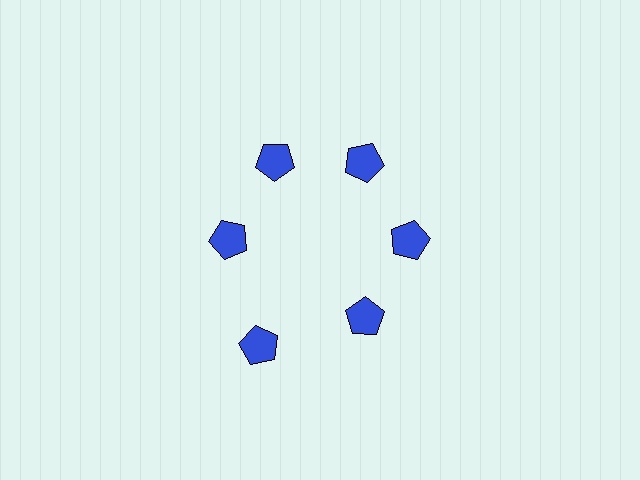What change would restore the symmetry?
The symmetry would be restored by moving it inward, back onto the ring so that all 6 pentagons sit at equal angles and equal distance from the center.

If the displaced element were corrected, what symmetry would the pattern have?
It would have 6-fold rotational symmetry — the pattern would map onto itself every 60 degrees.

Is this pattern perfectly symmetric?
No. The 6 blue pentagons are arranged in a ring, but one element near the 7 o'clock position is pushed outward from the center, breaking the 6-fold rotational symmetry.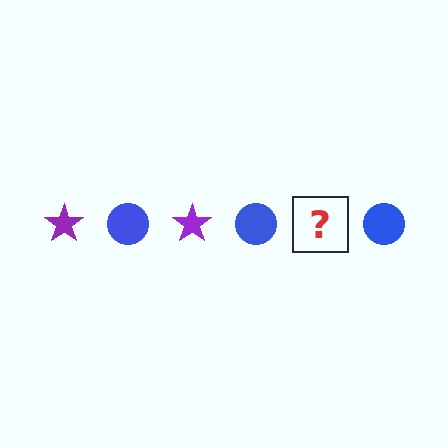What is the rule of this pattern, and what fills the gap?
The rule is that the pattern alternates between purple star and blue circle. The gap should be filled with a purple star.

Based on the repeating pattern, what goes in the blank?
The blank should be a purple star.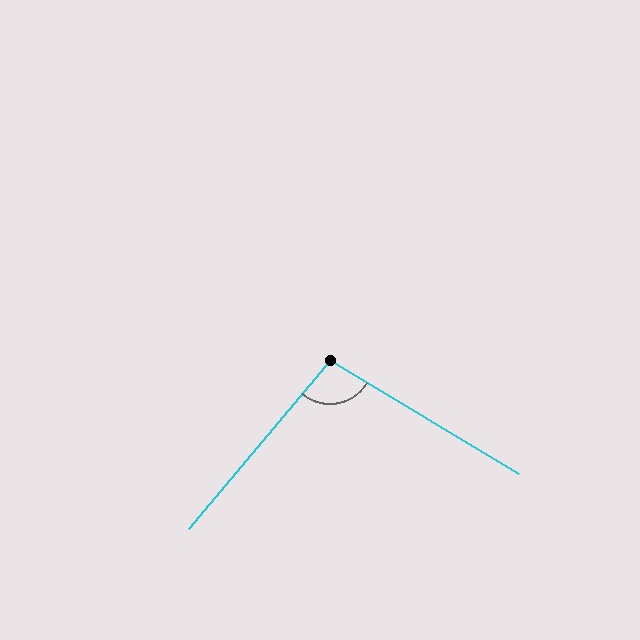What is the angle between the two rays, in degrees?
Approximately 99 degrees.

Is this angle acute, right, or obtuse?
It is obtuse.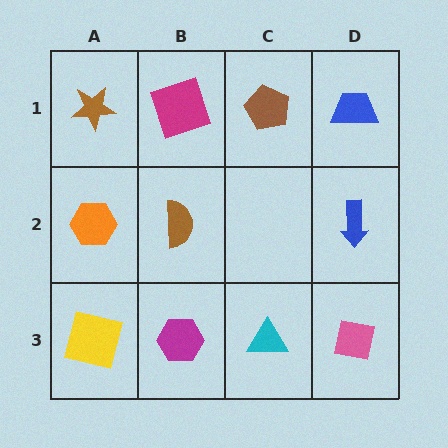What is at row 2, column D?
A blue arrow.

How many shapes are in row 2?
3 shapes.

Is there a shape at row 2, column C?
No, that cell is empty.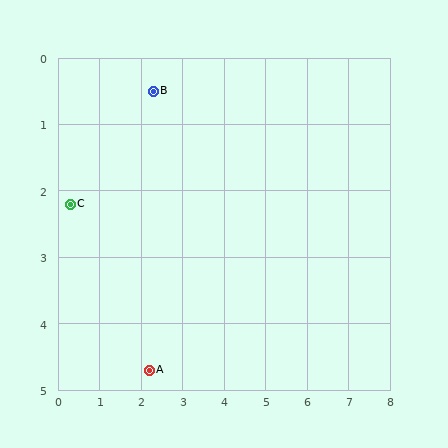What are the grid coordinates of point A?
Point A is at approximately (2.2, 4.7).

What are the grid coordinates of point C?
Point C is at approximately (0.3, 2.2).